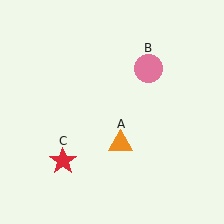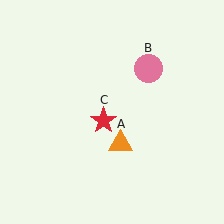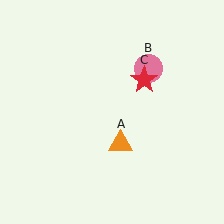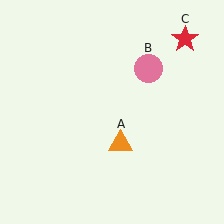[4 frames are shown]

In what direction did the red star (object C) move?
The red star (object C) moved up and to the right.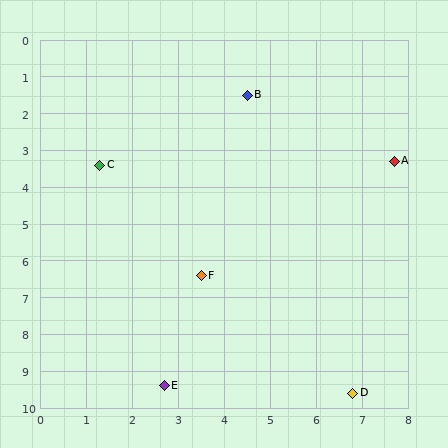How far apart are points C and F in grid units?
Points C and F are about 3.7 grid units apart.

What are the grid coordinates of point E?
Point E is at approximately (2.7, 9.4).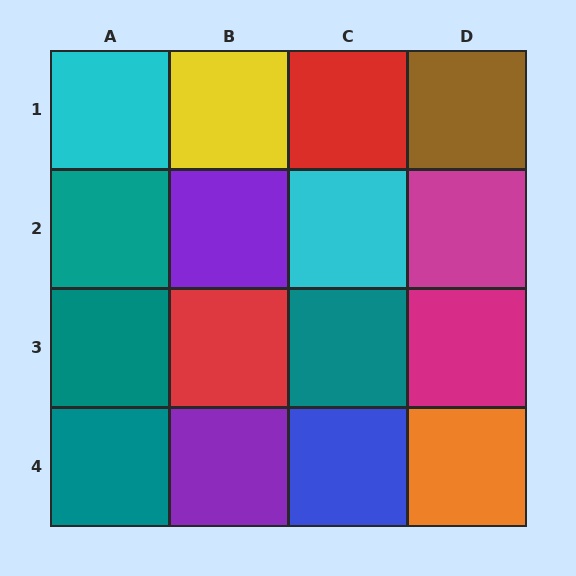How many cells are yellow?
1 cell is yellow.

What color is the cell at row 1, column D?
Brown.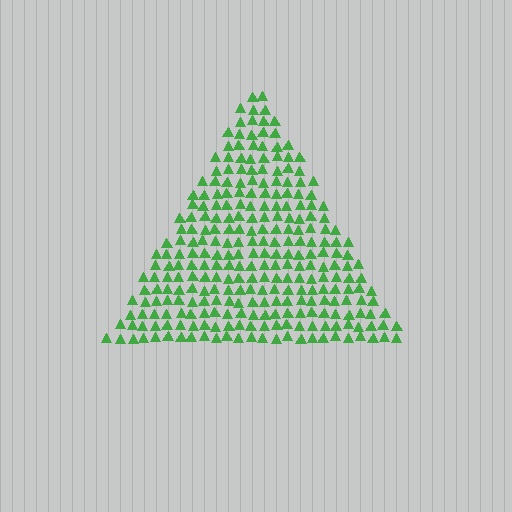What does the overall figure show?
The overall figure shows a triangle.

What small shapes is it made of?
It is made of small triangles.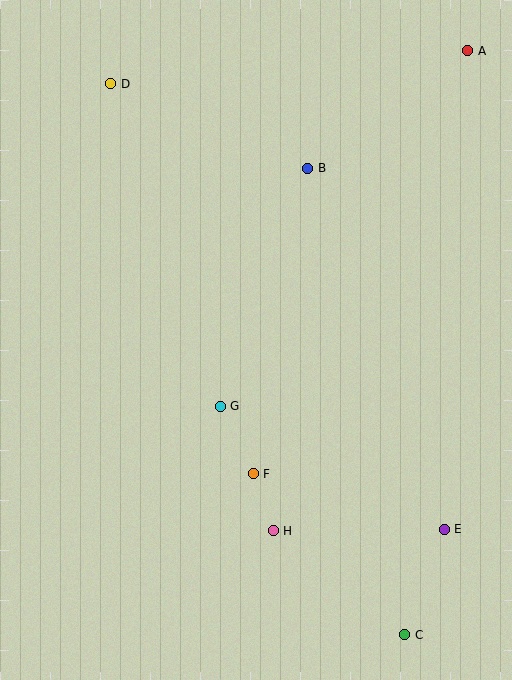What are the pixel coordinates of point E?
Point E is at (444, 529).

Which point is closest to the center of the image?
Point G at (220, 406) is closest to the center.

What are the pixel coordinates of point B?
Point B is at (308, 168).